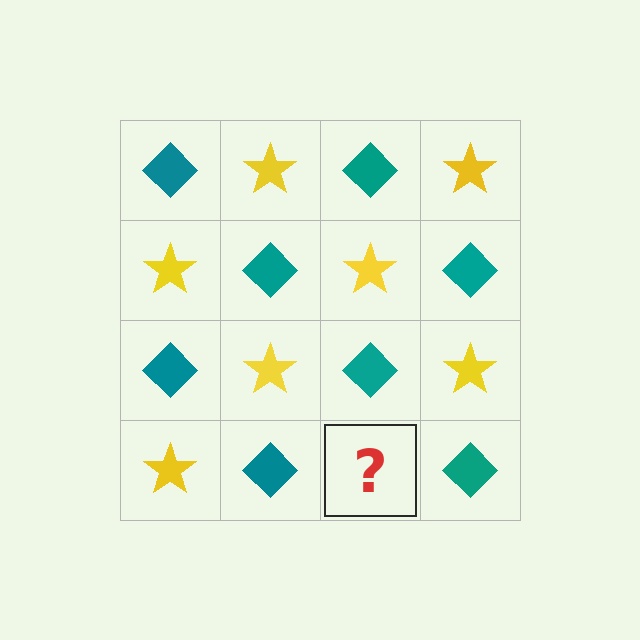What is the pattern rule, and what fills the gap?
The rule is that it alternates teal diamond and yellow star in a checkerboard pattern. The gap should be filled with a yellow star.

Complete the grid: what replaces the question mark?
The question mark should be replaced with a yellow star.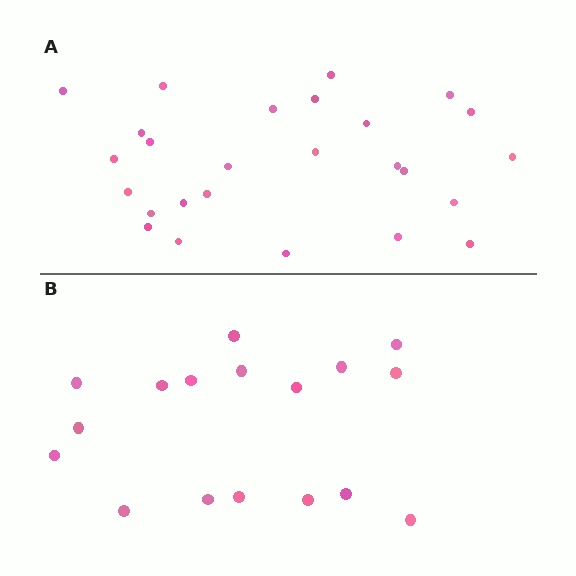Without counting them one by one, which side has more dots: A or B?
Region A (the top region) has more dots.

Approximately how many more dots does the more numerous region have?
Region A has roughly 8 or so more dots than region B.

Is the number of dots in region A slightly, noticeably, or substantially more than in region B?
Region A has substantially more. The ratio is roughly 1.5 to 1.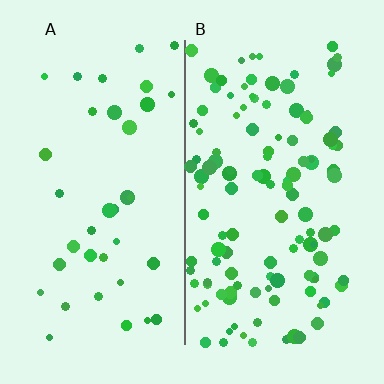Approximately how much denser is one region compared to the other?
Approximately 3.2× — region B over region A.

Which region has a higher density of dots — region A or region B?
B (the right).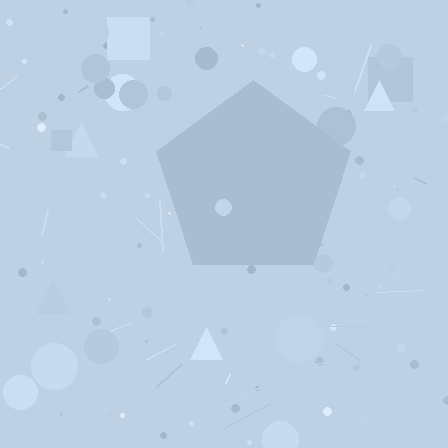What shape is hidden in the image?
A pentagon is hidden in the image.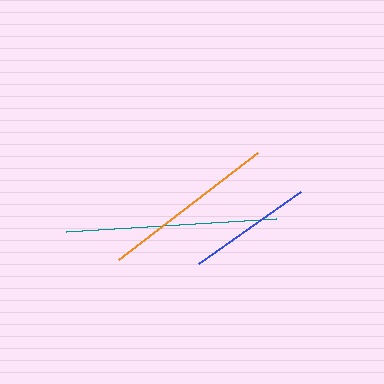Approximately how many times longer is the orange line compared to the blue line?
The orange line is approximately 1.4 times the length of the blue line.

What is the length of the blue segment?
The blue segment is approximately 125 pixels long.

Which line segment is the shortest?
The blue line is the shortest at approximately 125 pixels.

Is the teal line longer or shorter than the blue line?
The teal line is longer than the blue line.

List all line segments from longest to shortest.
From longest to shortest: teal, orange, blue.